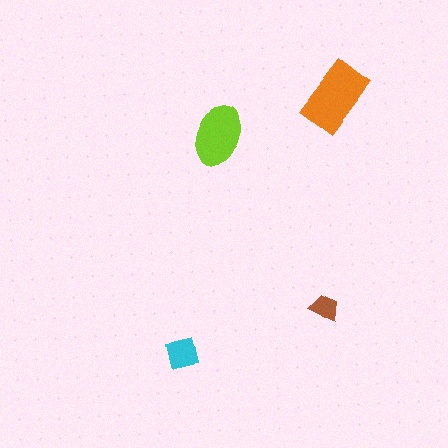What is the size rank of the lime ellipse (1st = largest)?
2nd.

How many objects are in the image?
There are 4 objects in the image.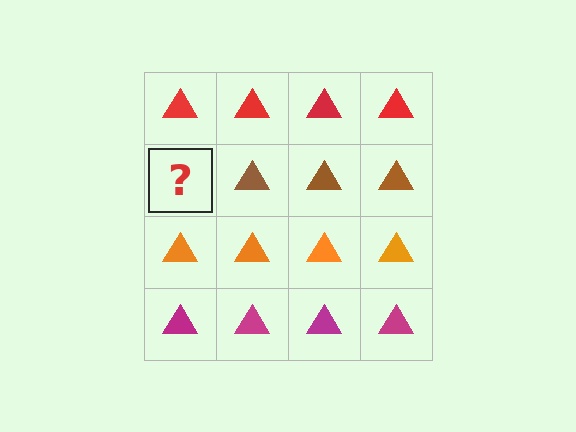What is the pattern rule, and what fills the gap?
The rule is that each row has a consistent color. The gap should be filled with a brown triangle.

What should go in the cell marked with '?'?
The missing cell should contain a brown triangle.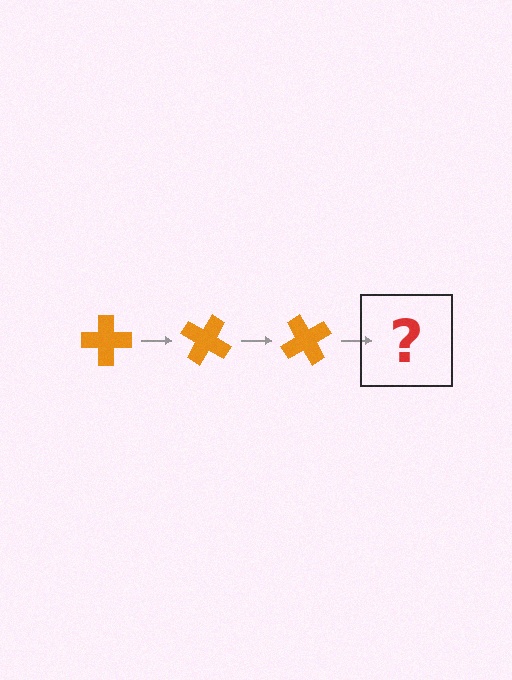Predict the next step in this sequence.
The next step is an orange cross rotated 90 degrees.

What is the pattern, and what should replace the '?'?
The pattern is that the cross rotates 30 degrees each step. The '?' should be an orange cross rotated 90 degrees.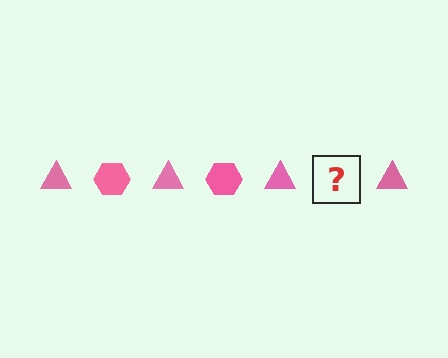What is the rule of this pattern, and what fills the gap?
The rule is that the pattern cycles through triangle, hexagon shapes in pink. The gap should be filled with a pink hexagon.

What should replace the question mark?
The question mark should be replaced with a pink hexagon.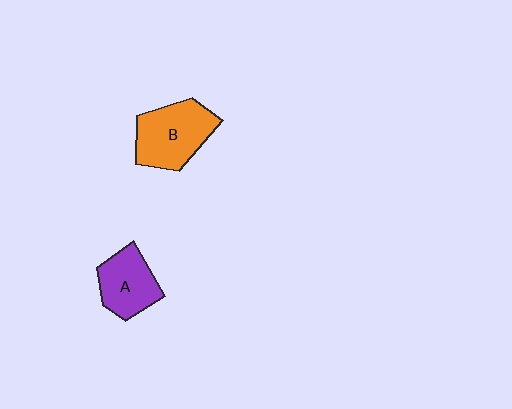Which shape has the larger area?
Shape B (orange).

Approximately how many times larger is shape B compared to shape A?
Approximately 1.3 times.